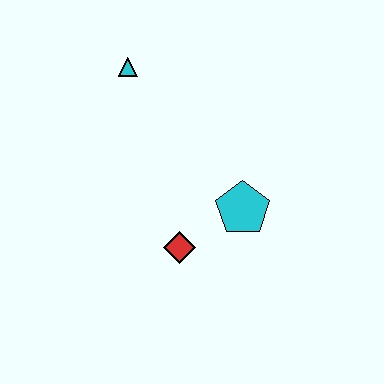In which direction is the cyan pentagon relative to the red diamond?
The cyan pentagon is to the right of the red diamond.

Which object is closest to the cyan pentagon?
The red diamond is closest to the cyan pentagon.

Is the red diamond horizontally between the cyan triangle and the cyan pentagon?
Yes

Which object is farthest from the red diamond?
The cyan triangle is farthest from the red diamond.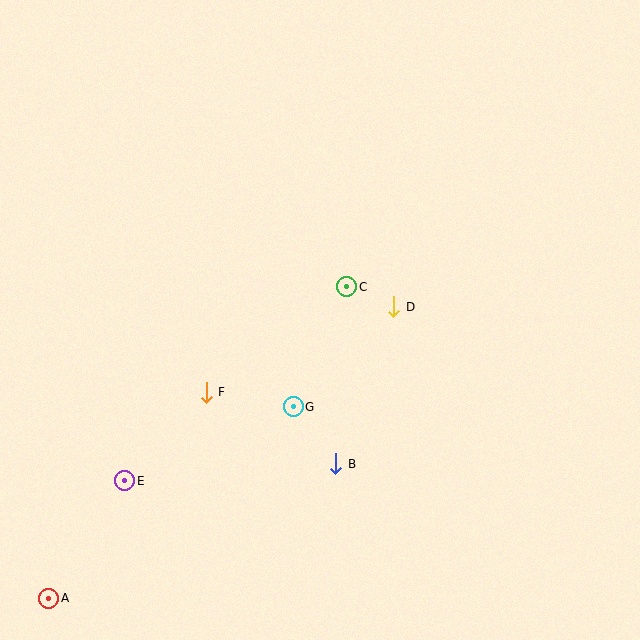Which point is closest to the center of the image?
Point C at (347, 287) is closest to the center.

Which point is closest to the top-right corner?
Point D is closest to the top-right corner.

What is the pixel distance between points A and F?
The distance between A and F is 260 pixels.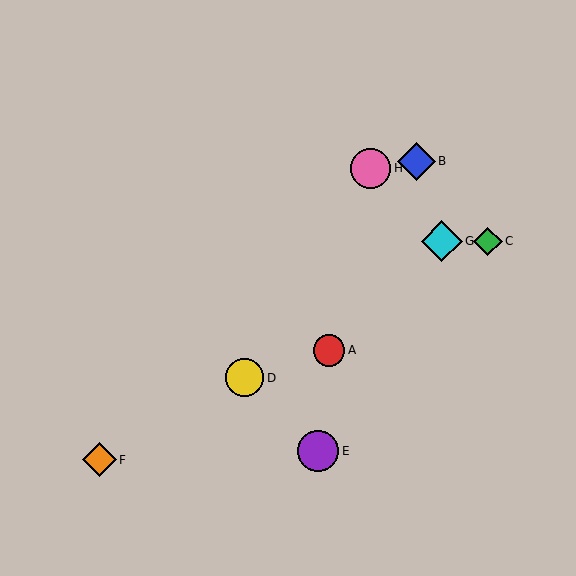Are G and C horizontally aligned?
Yes, both are at y≈241.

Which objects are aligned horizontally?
Objects C, G are aligned horizontally.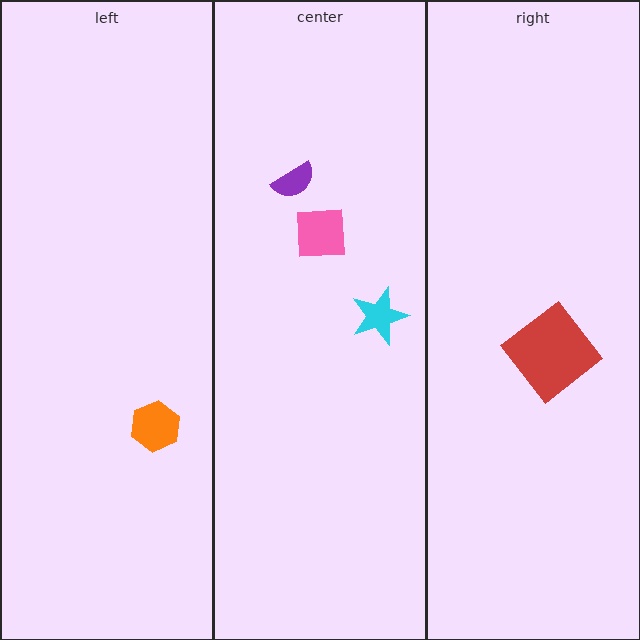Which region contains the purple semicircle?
The center region.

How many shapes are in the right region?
1.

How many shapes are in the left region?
1.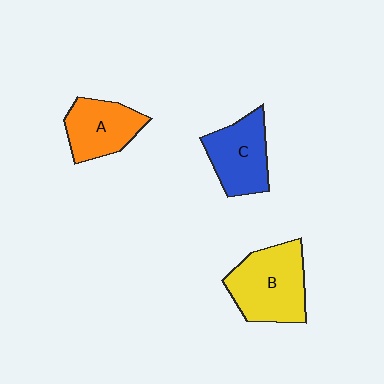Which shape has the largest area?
Shape B (yellow).